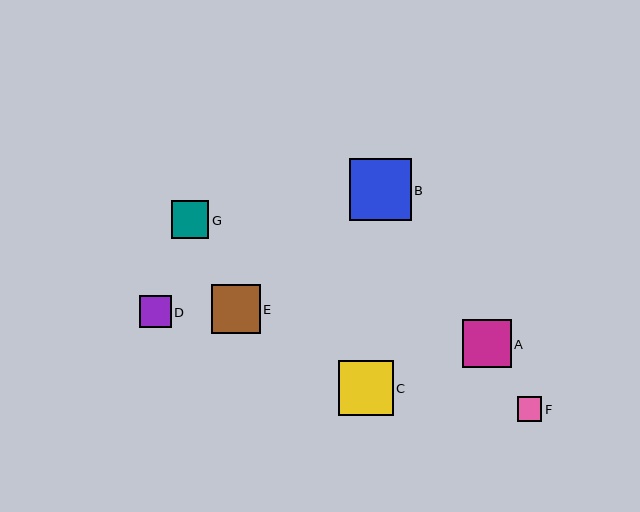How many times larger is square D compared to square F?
Square D is approximately 1.3 times the size of square F.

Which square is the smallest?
Square F is the smallest with a size of approximately 25 pixels.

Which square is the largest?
Square B is the largest with a size of approximately 61 pixels.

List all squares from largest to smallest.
From largest to smallest: B, C, A, E, G, D, F.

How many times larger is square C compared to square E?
Square C is approximately 1.1 times the size of square E.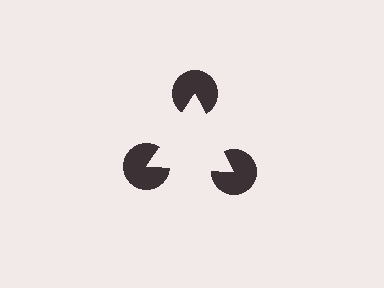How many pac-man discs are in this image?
There are 3 — one at each vertex of the illusory triangle.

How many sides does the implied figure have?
3 sides.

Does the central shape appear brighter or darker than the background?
It typically appears slightly brighter than the background, even though no actual brightness change is drawn.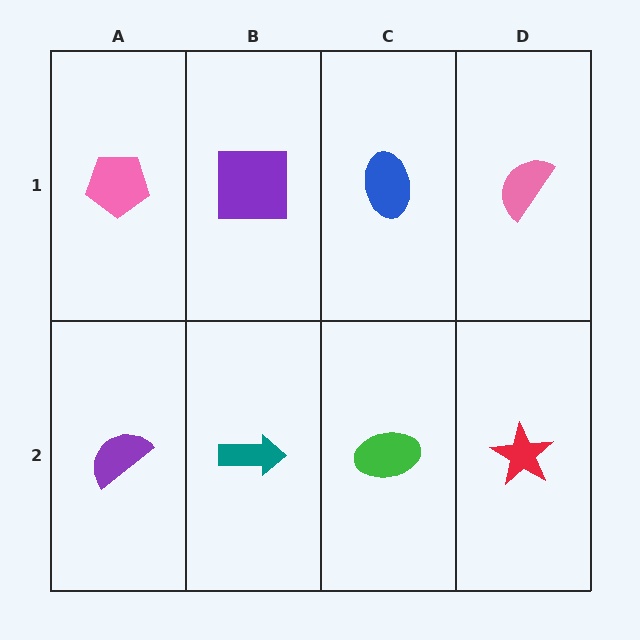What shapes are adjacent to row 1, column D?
A red star (row 2, column D), a blue ellipse (row 1, column C).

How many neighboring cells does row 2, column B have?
3.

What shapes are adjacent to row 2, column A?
A pink pentagon (row 1, column A), a teal arrow (row 2, column B).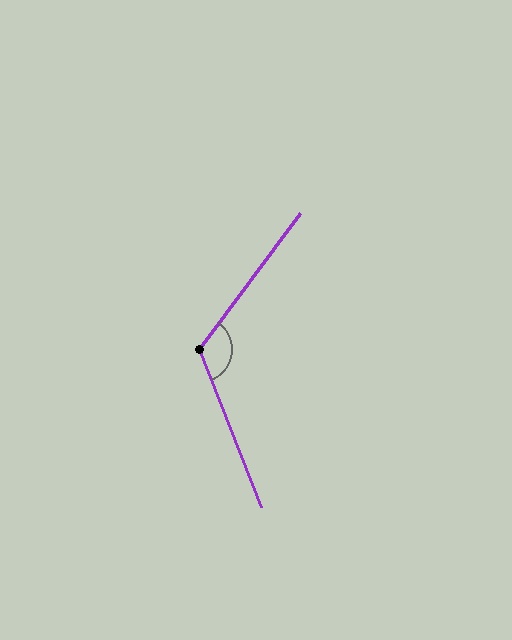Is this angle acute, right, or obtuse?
It is obtuse.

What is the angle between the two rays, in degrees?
Approximately 123 degrees.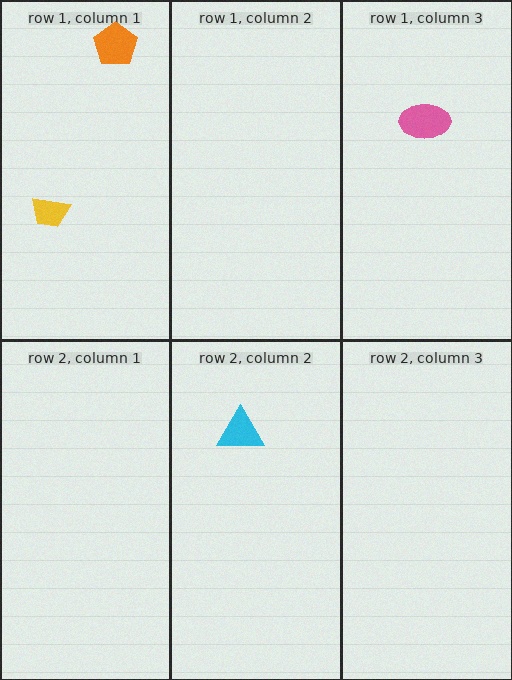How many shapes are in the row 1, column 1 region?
2.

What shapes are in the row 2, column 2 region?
The cyan triangle.